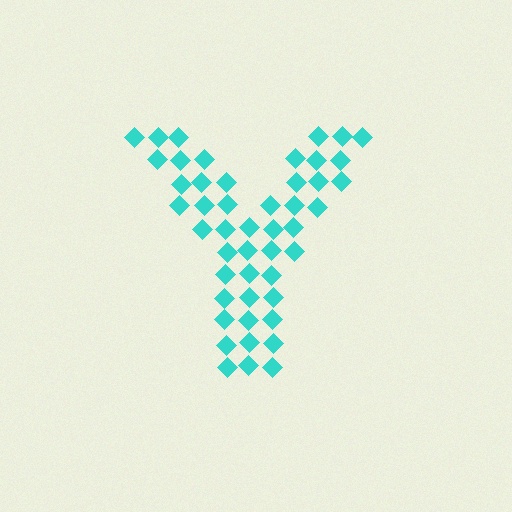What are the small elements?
The small elements are diamonds.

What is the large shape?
The large shape is the letter Y.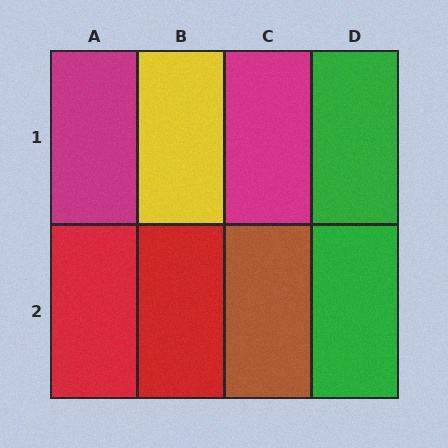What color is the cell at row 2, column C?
Brown.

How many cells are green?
2 cells are green.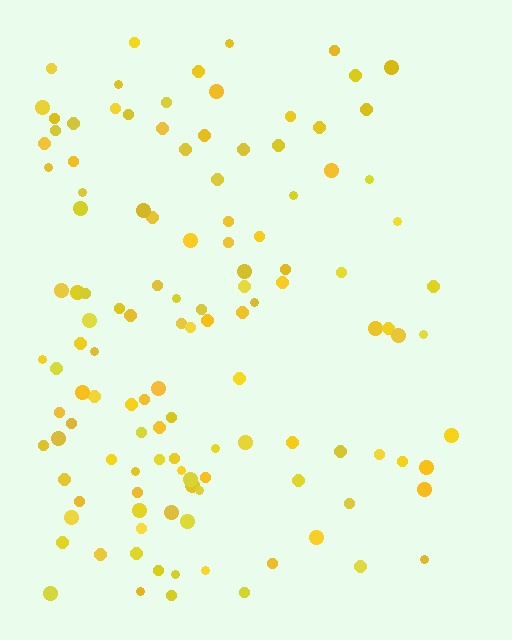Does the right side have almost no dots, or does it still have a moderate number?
Still a moderate number, just noticeably fewer than the left.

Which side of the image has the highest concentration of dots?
The left.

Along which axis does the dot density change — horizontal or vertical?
Horizontal.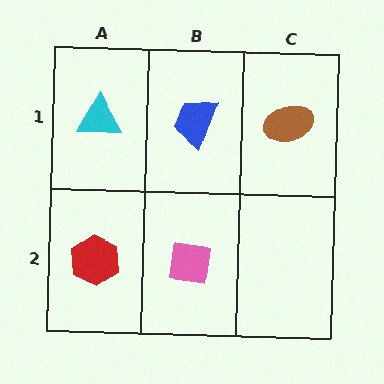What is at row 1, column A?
A cyan triangle.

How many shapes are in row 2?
2 shapes.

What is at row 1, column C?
A brown ellipse.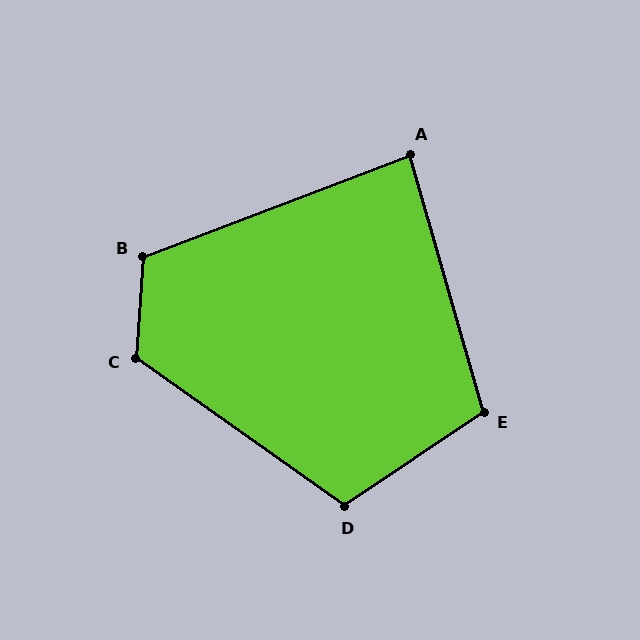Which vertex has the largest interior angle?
C, at approximately 121 degrees.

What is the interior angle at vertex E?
Approximately 108 degrees (obtuse).